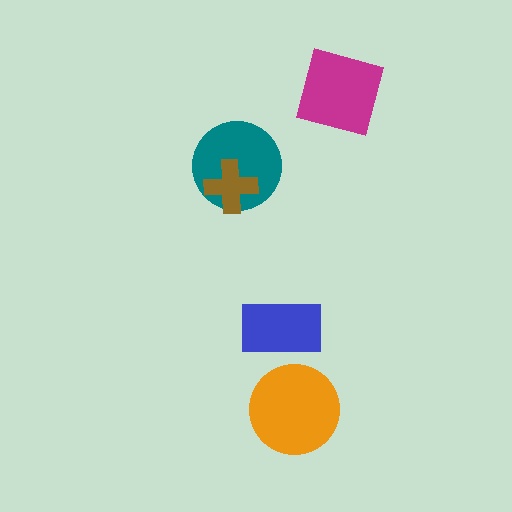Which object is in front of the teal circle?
The brown cross is in front of the teal circle.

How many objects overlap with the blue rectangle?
0 objects overlap with the blue rectangle.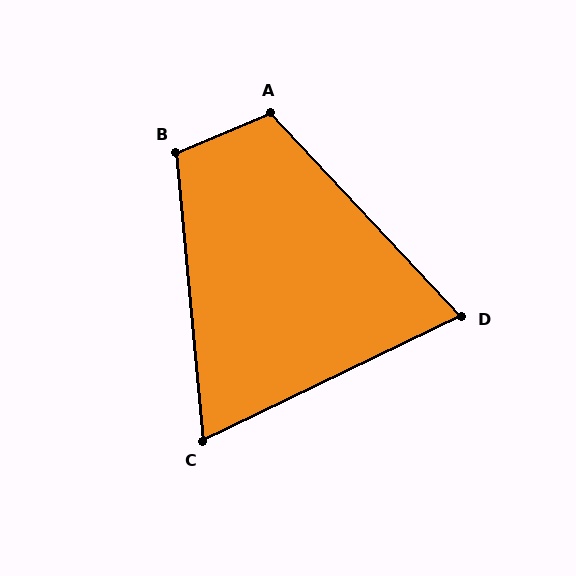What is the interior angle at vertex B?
Approximately 107 degrees (obtuse).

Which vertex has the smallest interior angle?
C, at approximately 69 degrees.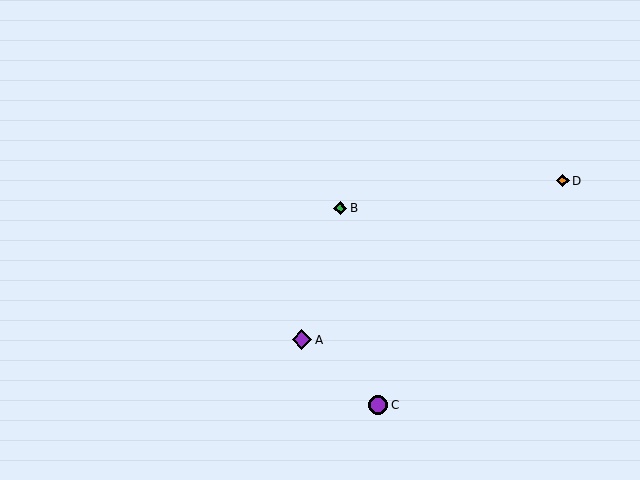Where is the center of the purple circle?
The center of the purple circle is at (378, 405).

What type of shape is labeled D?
Shape D is an orange diamond.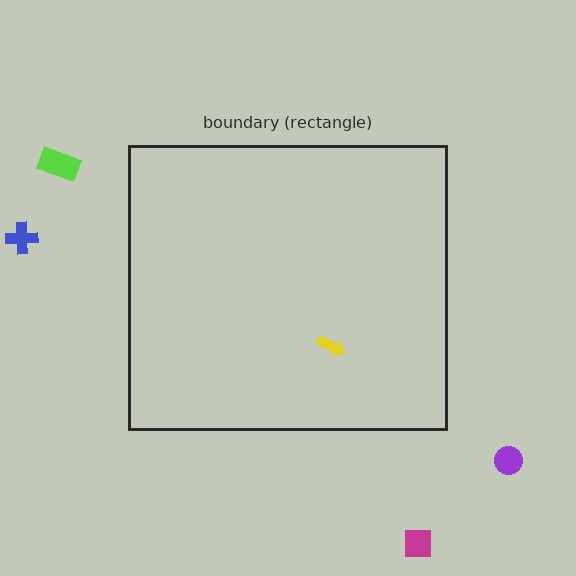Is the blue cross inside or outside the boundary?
Outside.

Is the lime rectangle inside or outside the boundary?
Outside.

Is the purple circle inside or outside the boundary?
Outside.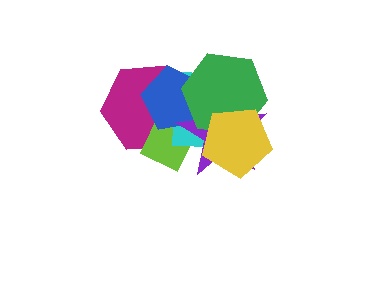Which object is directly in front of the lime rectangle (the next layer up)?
The cyan rectangle is directly in front of the lime rectangle.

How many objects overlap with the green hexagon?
6 objects overlap with the green hexagon.